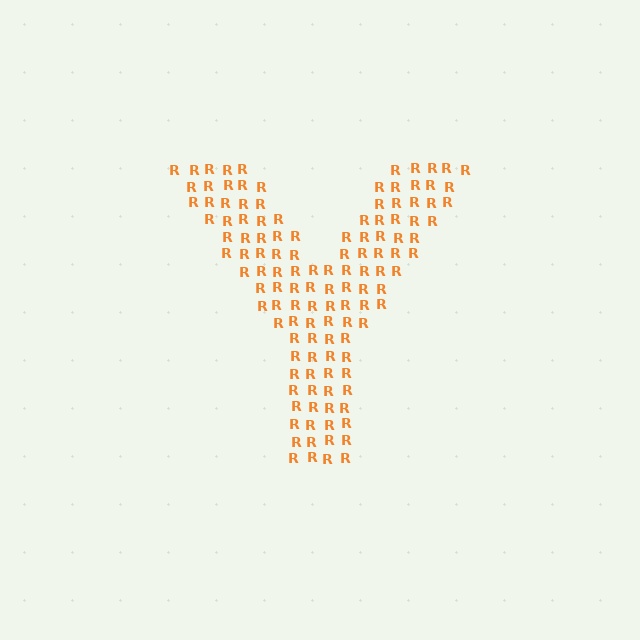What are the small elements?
The small elements are letter R's.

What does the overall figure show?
The overall figure shows the letter Y.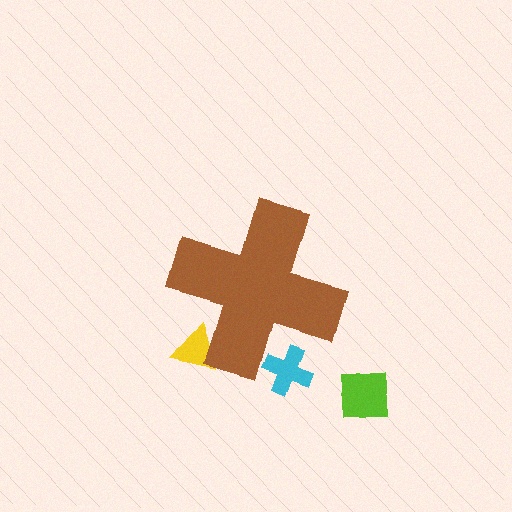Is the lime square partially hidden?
No, the lime square is fully visible.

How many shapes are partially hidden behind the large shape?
2 shapes are partially hidden.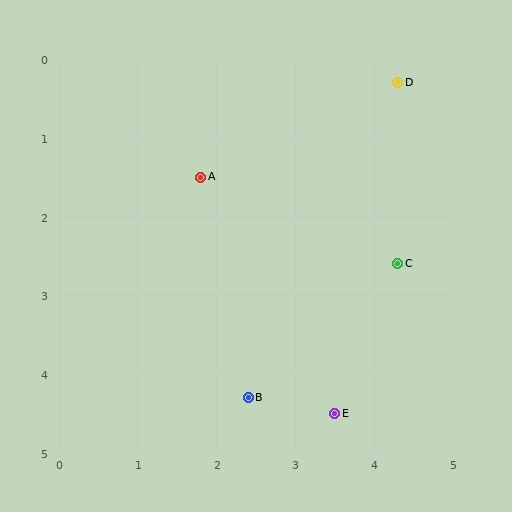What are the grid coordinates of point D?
Point D is at approximately (4.3, 0.3).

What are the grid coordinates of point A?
Point A is at approximately (1.8, 1.5).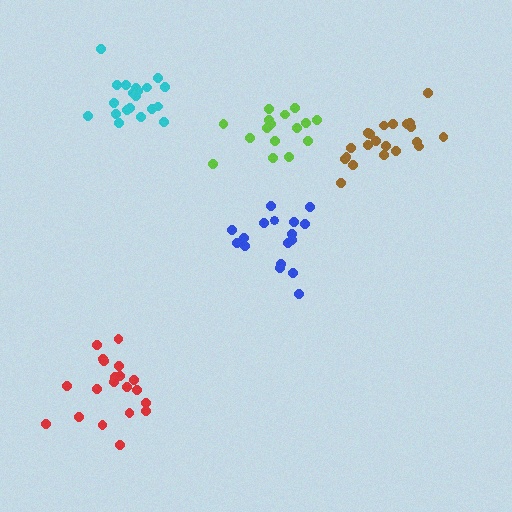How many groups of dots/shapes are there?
There are 5 groups.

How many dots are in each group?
Group 1: 16 dots, Group 2: 21 dots, Group 3: 20 dots, Group 4: 17 dots, Group 5: 20 dots (94 total).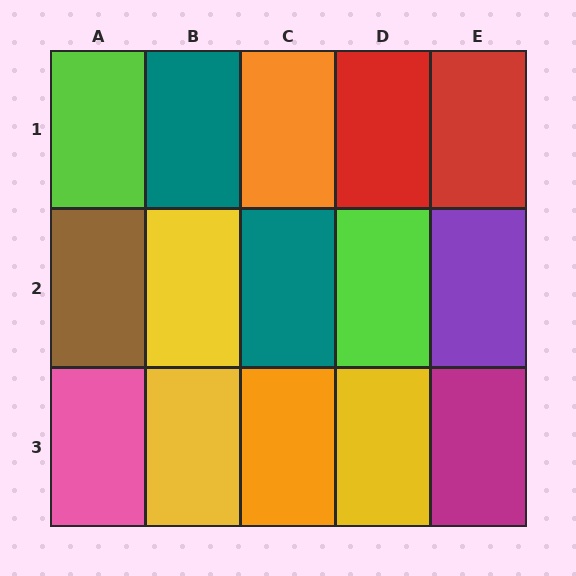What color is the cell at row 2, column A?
Brown.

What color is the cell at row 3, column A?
Pink.